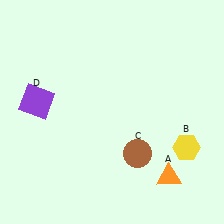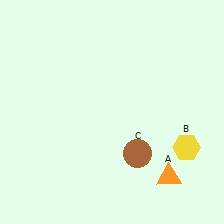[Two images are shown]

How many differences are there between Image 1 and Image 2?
There is 1 difference between the two images.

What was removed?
The purple square (D) was removed in Image 2.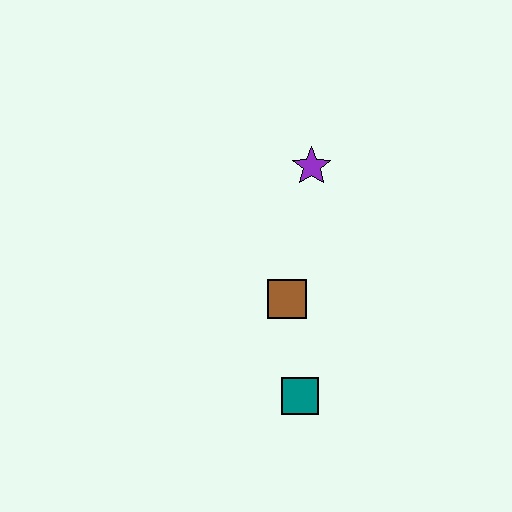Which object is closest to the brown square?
The teal square is closest to the brown square.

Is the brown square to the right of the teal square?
No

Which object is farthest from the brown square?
The purple star is farthest from the brown square.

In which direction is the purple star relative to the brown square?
The purple star is above the brown square.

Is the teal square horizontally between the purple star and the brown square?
Yes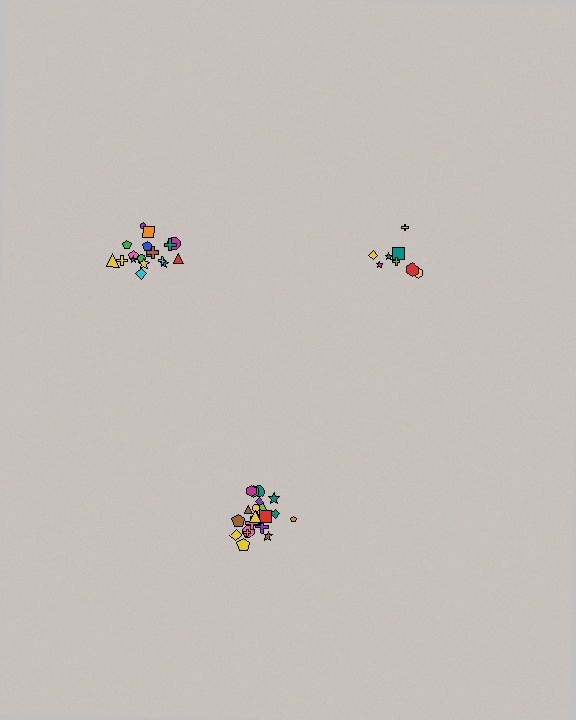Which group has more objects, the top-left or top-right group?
The top-left group.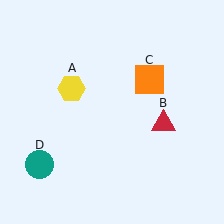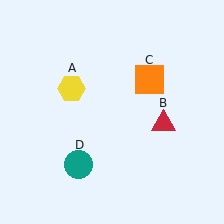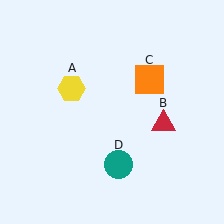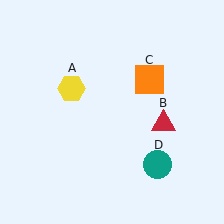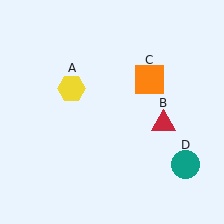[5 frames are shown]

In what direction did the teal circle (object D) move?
The teal circle (object D) moved right.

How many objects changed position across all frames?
1 object changed position: teal circle (object D).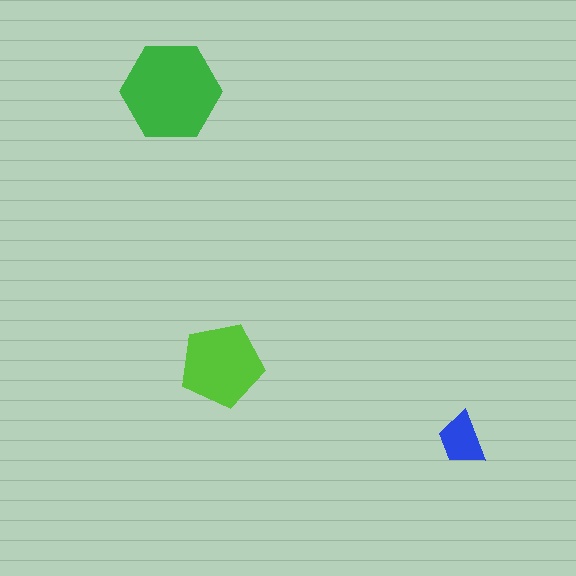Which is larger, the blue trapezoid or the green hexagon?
The green hexagon.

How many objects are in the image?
There are 3 objects in the image.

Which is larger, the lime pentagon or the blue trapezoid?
The lime pentagon.